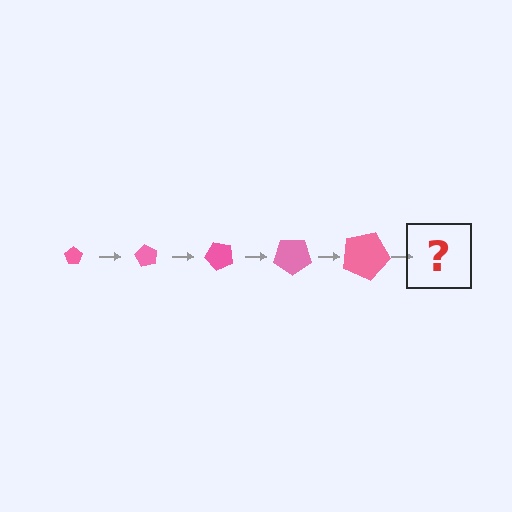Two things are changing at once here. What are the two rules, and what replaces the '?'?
The two rules are that the pentagon grows larger each step and it rotates 60 degrees each step. The '?' should be a pentagon, larger than the previous one and rotated 300 degrees from the start.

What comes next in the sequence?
The next element should be a pentagon, larger than the previous one and rotated 300 degrees from the start.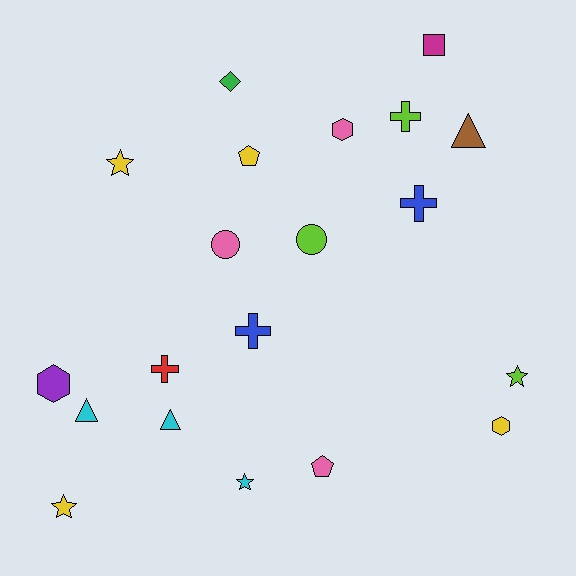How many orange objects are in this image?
There are no orange objects.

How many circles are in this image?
There are 2 circles.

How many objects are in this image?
There are 20 objects.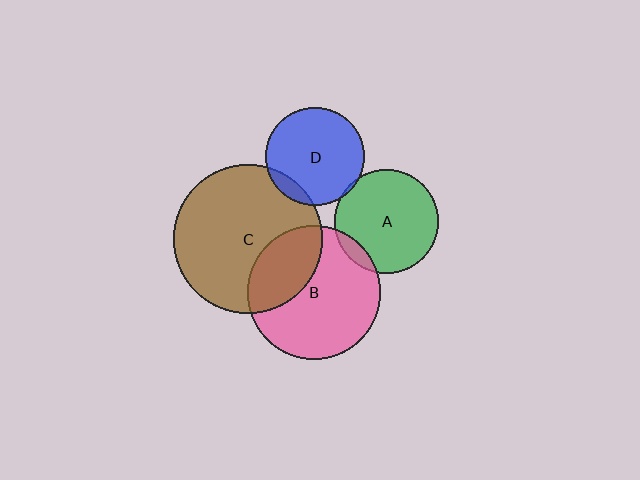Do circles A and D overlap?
Yes.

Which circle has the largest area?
Circle C (brown).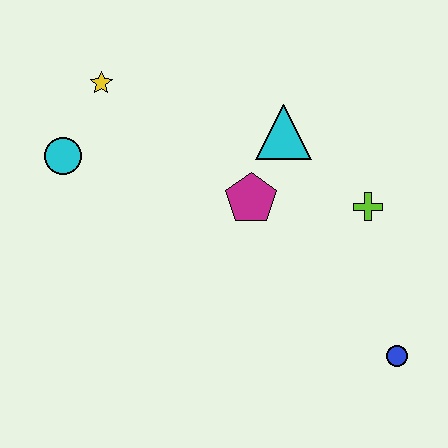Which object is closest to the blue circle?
The lime cross is closest to the blue circle.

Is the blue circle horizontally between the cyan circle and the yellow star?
No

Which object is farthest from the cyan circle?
The blue circle is farthest from the cyan circle.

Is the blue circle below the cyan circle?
Yes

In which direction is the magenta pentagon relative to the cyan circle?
The magenta pentagon is to the right of the cyan circle.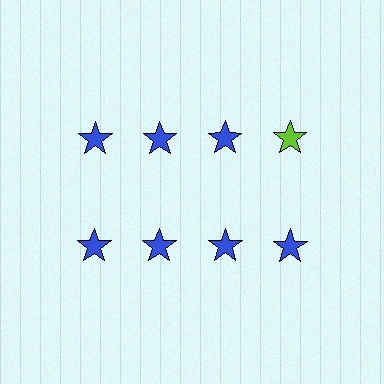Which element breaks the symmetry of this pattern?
The lime star in the top row, second from right column breaks the symmetry. All other shapes are blue stars.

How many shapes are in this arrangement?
There are 8 shapes arranged in a grid pattern.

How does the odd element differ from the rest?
It has a different color: lime instead of blue.